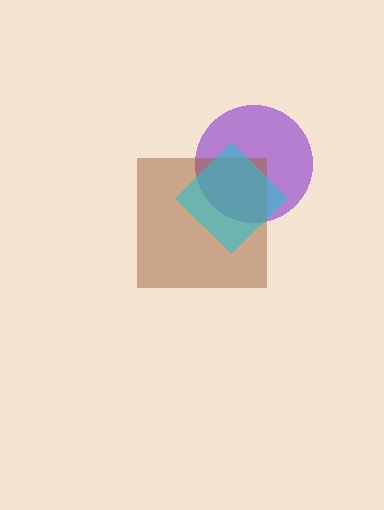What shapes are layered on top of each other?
The layered shapes are: a purple circle, a brown square, a cyan diamond.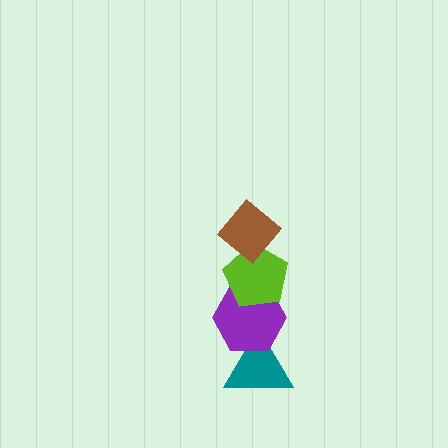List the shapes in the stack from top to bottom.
From top to bottom: the brown diamond, the lime pentagon, the purple hexagon, the teal triangle.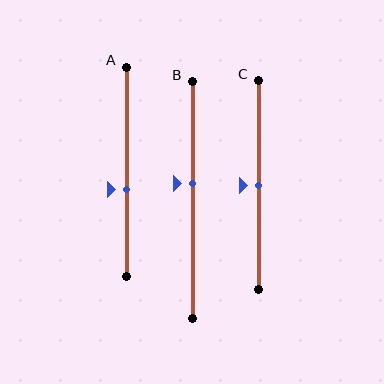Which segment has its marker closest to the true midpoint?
Segment C has its marker closest to the true midpoint.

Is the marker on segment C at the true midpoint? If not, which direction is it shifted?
Yes, the marker on segment C is at the true midpoint.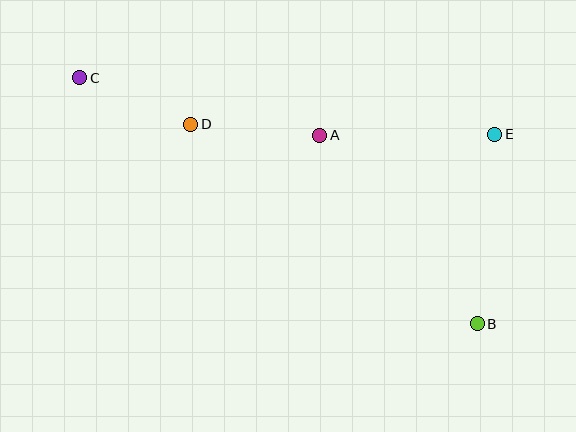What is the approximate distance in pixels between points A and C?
The distance between A and C is approximately 247 pixels.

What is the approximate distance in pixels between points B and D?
The distance between B and D is approximately 349 pixels.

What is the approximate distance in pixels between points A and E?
The distance between A and E is approximately 175 pixels.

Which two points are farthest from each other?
Points B and C are farthest from each other.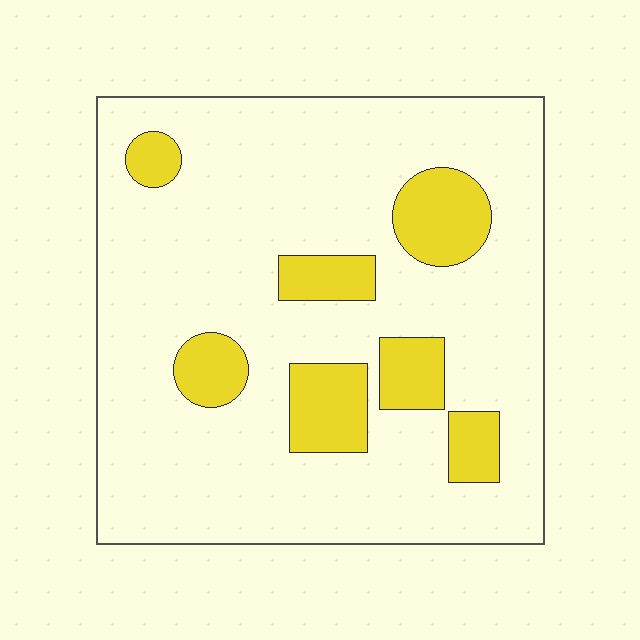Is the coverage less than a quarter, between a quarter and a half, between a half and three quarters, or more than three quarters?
Less than a quarter.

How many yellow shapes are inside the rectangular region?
7.